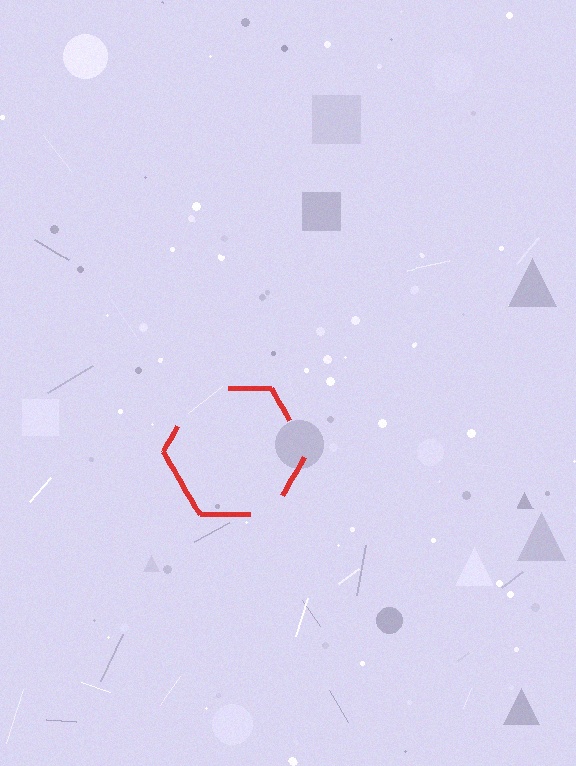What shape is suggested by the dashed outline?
The dashed outline suggests a hexagon.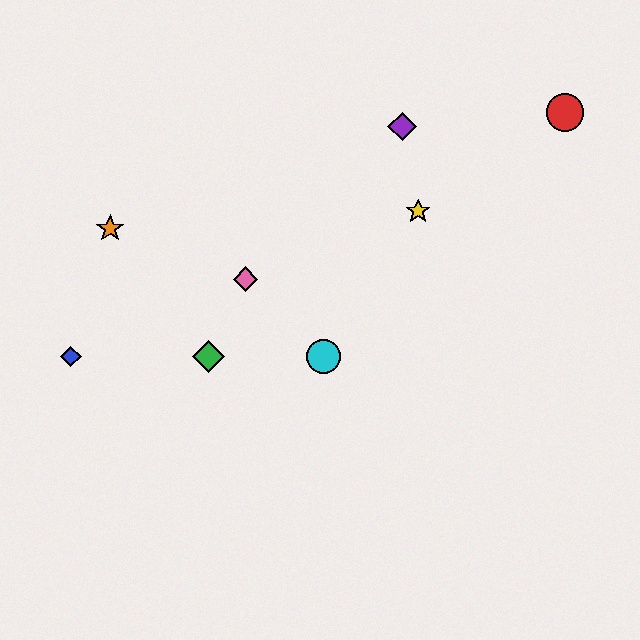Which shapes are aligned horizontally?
The blue diamond, the green diamond, the cyan circle are aligned horizontally.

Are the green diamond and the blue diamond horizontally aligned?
Yes, both are at y≈357.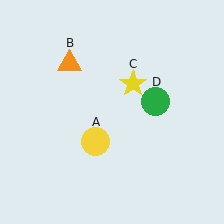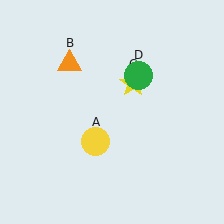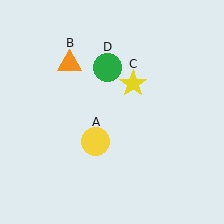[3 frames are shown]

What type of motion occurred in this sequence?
The green circle (object D) rotated counterclockwise around the center of the scene.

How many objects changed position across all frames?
1 object changed position: green circle (object D).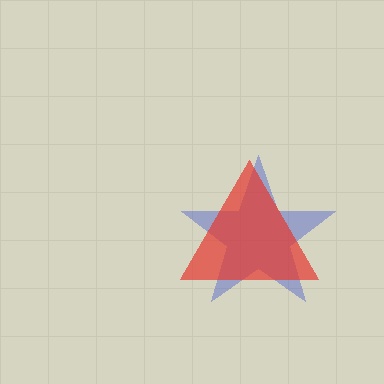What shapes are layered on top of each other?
The layered shapes are: a blue star, a red triangle.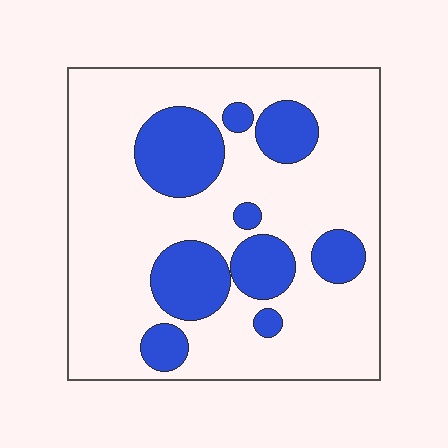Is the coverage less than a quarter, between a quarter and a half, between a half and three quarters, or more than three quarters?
Between a quarter and a half.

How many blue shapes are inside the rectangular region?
9.